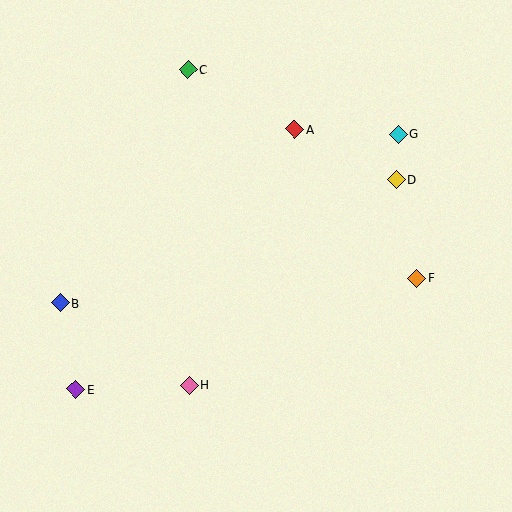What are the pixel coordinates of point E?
Point E is at (76, 389).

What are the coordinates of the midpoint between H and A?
The midpoint between H and A is at (242, 257).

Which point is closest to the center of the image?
Point A at (295, 129) is closest to the center.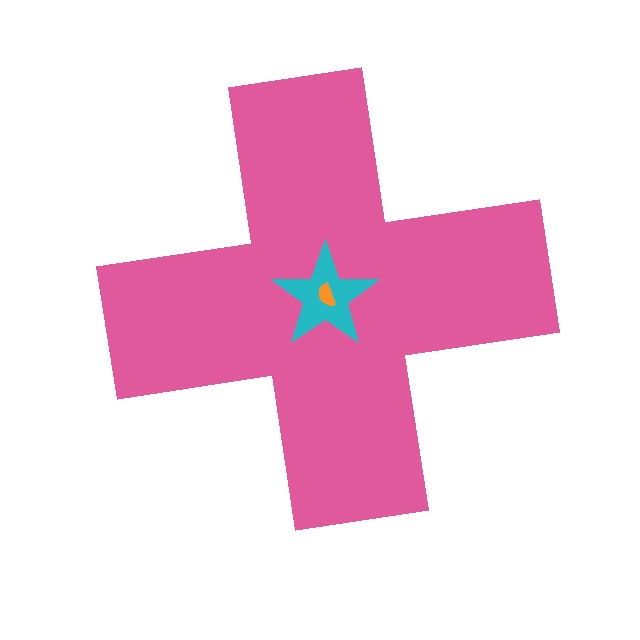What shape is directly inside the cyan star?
The orange semicircle.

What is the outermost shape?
The pink cross.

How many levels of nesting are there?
3.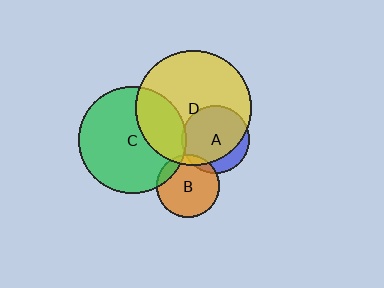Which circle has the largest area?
Circle D (yellow).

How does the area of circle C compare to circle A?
Approximately 2.5 times.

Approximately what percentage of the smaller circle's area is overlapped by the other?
Approximately 80%.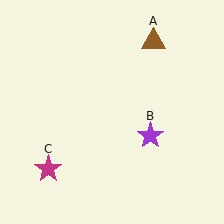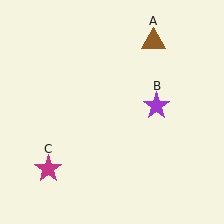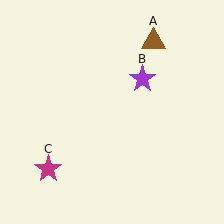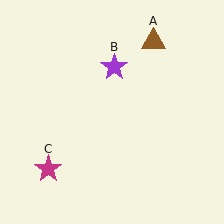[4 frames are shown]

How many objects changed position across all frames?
1 object changed position: purple star (object B).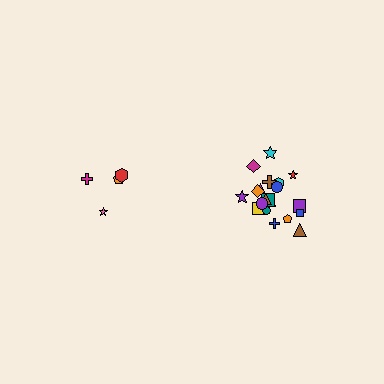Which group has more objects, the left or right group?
The right group.